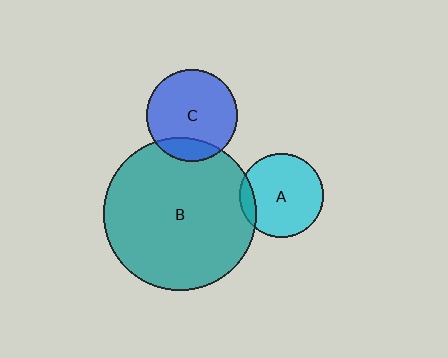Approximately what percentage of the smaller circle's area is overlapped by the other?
Approximately 10%.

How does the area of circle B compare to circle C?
Approximately 2.8 times.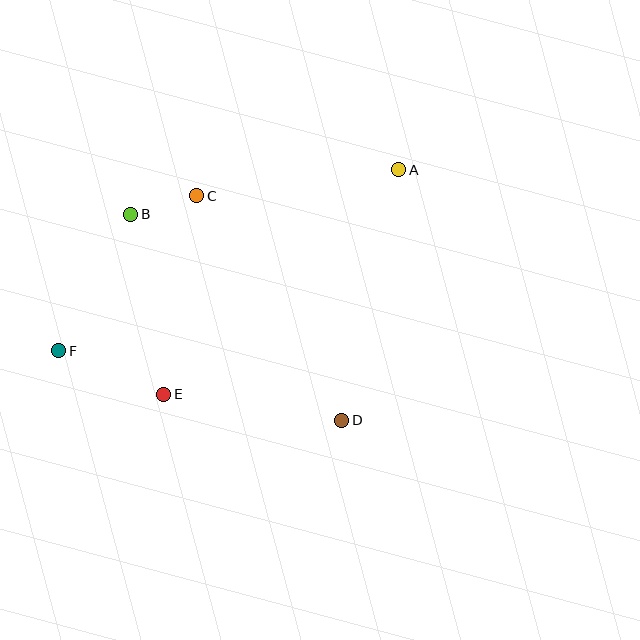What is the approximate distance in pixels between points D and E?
The distance between D and E is approximately 180 pixels.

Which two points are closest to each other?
Points B and C are closest to each other.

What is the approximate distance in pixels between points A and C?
The distance between A and C is approximately 203 pixels.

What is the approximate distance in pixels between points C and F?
The distance between C and F is approximately 208 pixels.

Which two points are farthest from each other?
Points A and F are farthest from each other.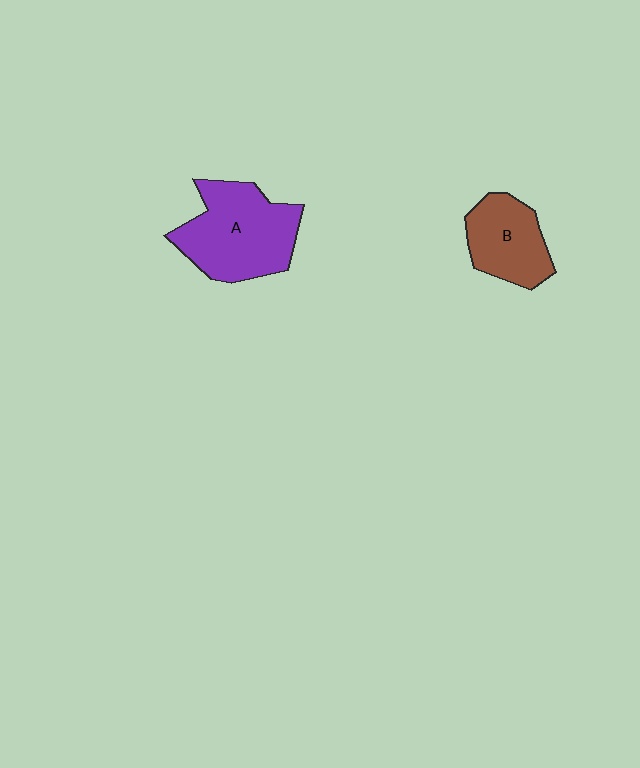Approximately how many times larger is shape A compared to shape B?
Approximately 1.6 times.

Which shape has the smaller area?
Shape B (brown).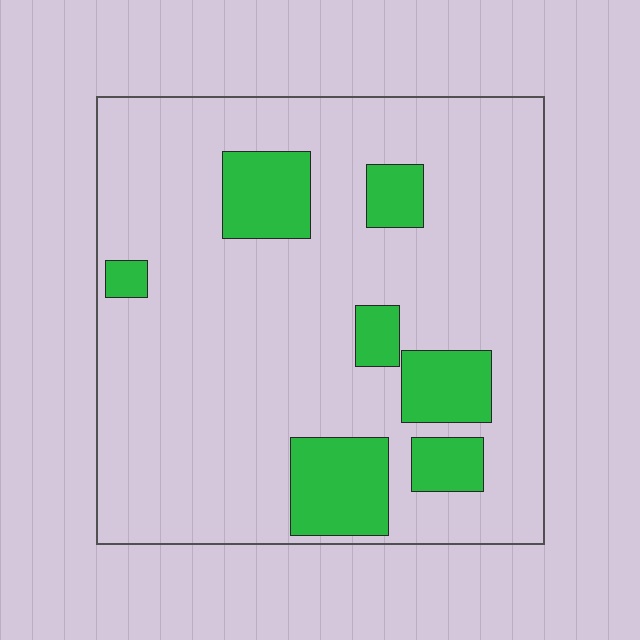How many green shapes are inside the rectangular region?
7.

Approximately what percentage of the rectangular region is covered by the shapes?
Approximately 20%.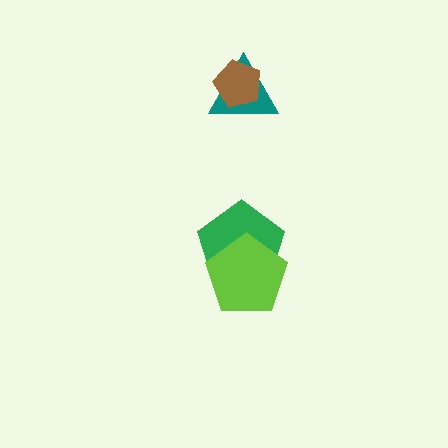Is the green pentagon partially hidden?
Yes, it is partially covered by another shape.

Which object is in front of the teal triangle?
The brown pentagon is in front of the teal triangle.